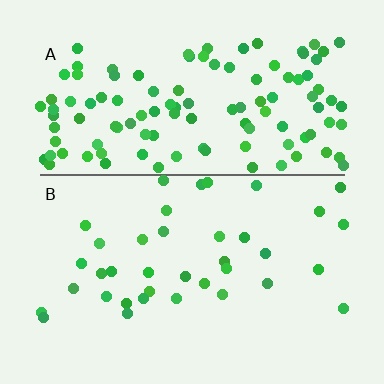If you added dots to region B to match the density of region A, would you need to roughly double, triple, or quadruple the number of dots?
Approximately triple.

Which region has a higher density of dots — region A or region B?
A (the top).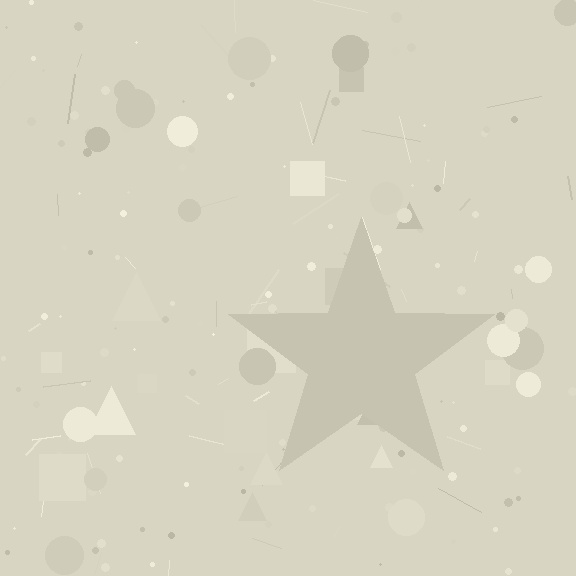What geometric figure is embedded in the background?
A star is embedded in the background.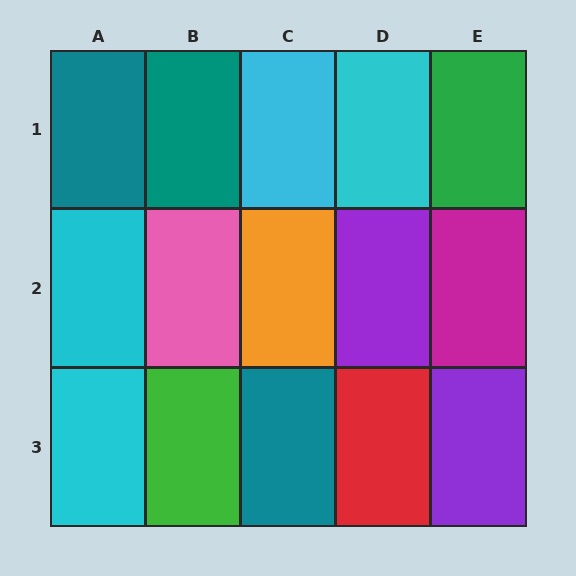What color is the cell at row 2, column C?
Orange.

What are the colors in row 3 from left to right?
Cyan, green, teal, red, purple.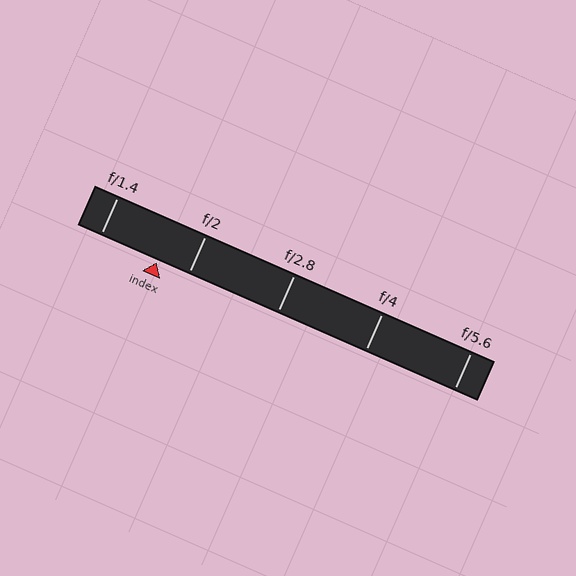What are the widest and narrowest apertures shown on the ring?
The widest aperture shown is f/1.4 and the narrowest is f/5.6.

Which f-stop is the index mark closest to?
The index mark is closest to f/2.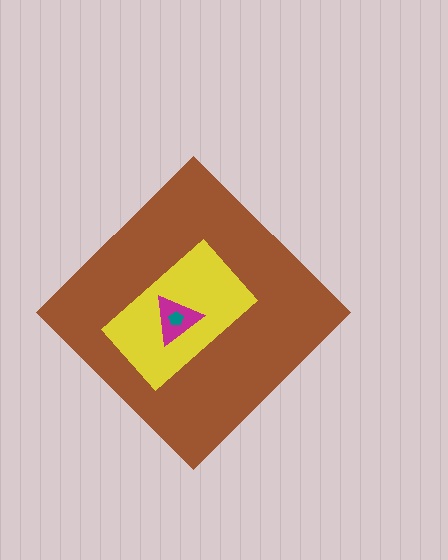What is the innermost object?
The teal pentagon.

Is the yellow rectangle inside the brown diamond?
Yes.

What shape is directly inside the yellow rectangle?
The magenta triangle.